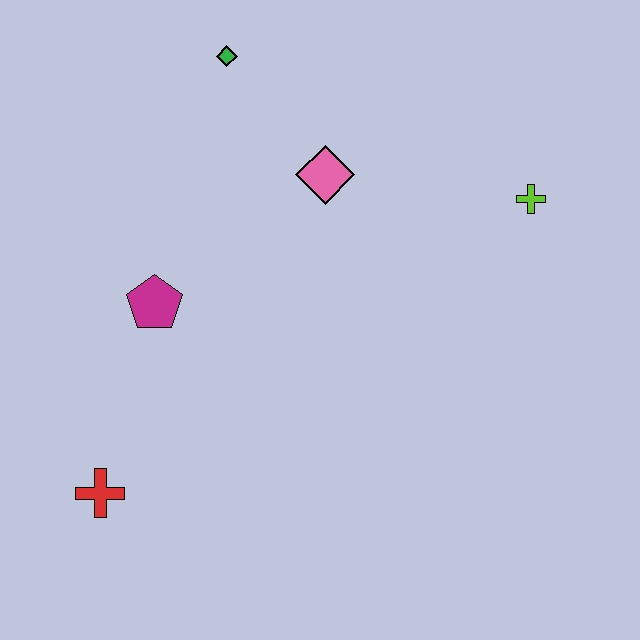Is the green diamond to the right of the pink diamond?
No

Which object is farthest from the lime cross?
The red cross is farthest from the lime cross.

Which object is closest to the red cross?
The magenta pentagon is closest to the red cross.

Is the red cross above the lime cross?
No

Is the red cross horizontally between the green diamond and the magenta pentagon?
No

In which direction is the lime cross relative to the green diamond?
The lime cross is to the right of the green diamond.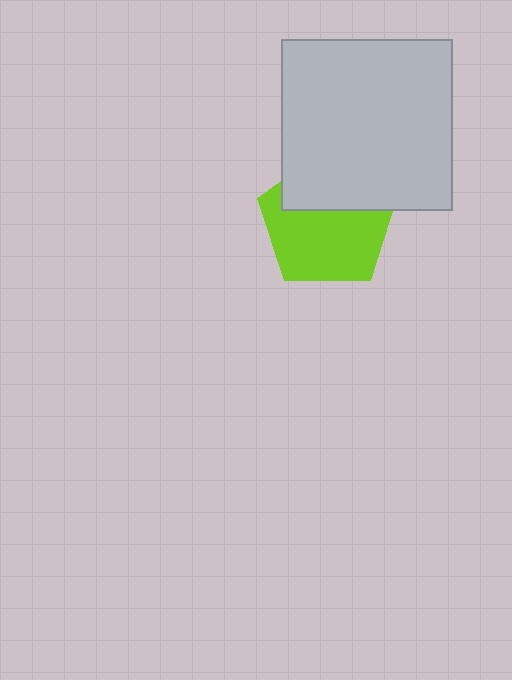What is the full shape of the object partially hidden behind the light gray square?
The partially hidden object is a lime pentagon.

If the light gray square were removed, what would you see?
You would see the complete lime pentagon.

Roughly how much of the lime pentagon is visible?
About half of it is visible (roughly 63%).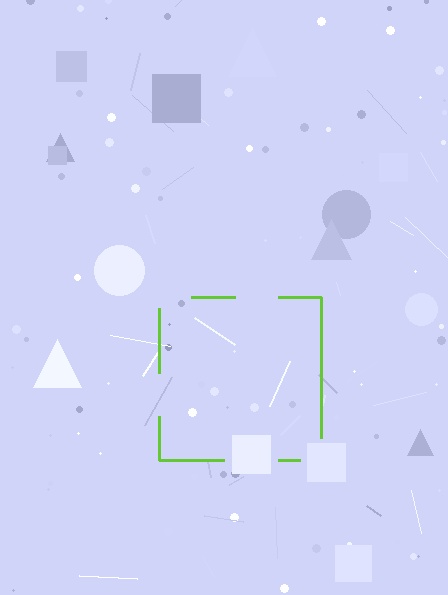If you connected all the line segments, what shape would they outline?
They would outline a square.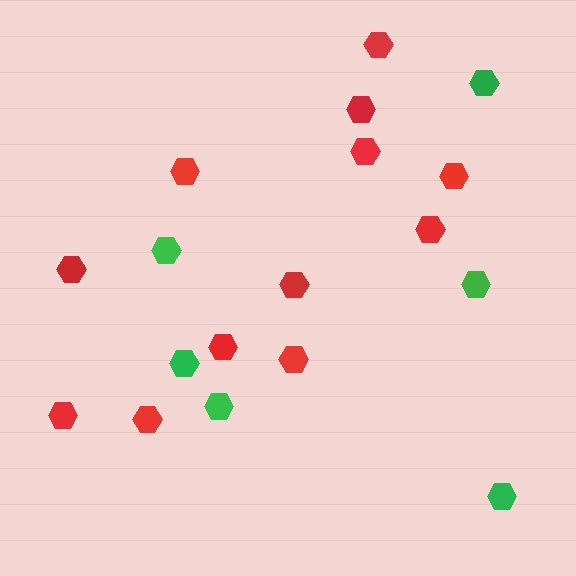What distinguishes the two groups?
There are 2 groups: one group of red hexagons (12) and one group of green hexagons (6).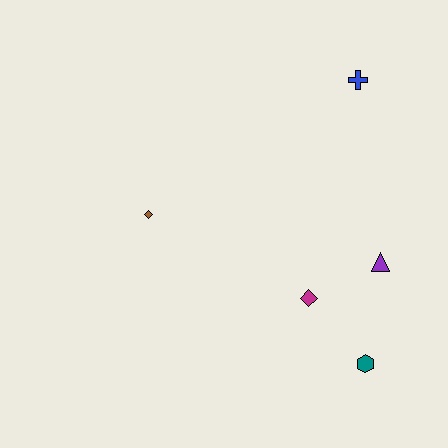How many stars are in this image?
There are no stars.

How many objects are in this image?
There are 5 objects.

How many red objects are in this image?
There are no red objects.